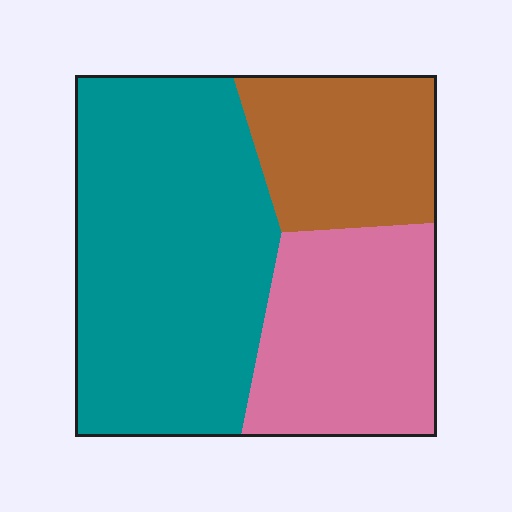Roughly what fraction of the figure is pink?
Pink takes up about one quarter (1/4) of the figure.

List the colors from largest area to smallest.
From largest to smallest: teal, pink, brown.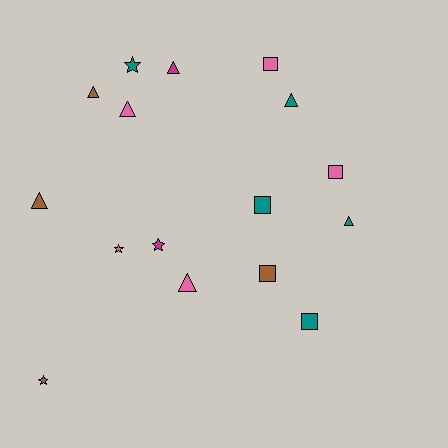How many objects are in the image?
There are 16 objects.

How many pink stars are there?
There is 1 pink star.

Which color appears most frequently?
Pink, with 5 objects.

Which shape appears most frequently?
Triangle, with 7 objects.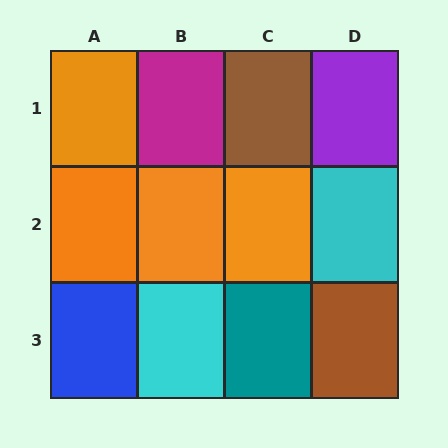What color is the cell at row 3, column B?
Cyan.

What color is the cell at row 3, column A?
Blue.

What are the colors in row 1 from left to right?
Orange, magenta, brown, purple.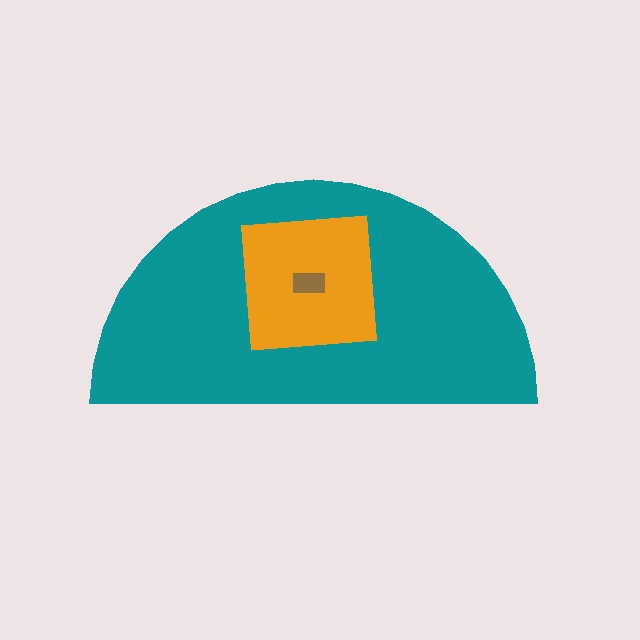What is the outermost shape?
The teal semicircle.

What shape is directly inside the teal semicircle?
The orange square.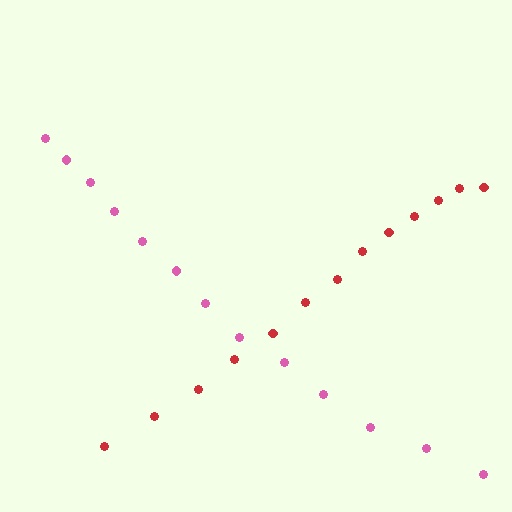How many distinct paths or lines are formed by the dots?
There are 2 distinct paths.